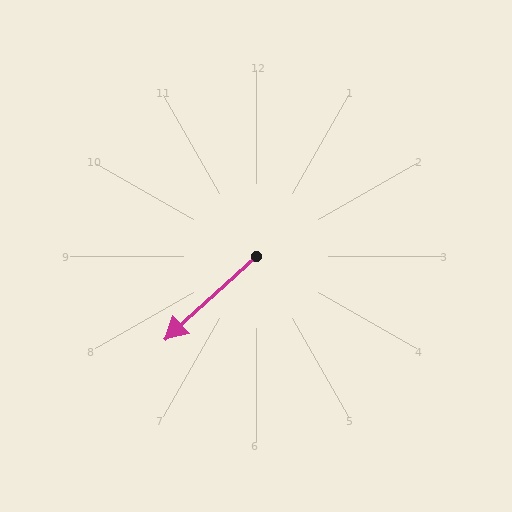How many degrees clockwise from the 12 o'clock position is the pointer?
Approximately 228 degrees.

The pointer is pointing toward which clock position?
Roughly 8 o'clock.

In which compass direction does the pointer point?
Southwest.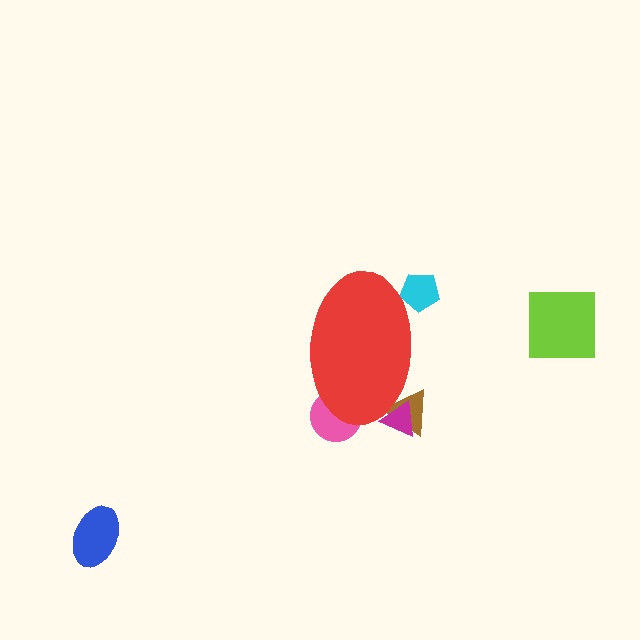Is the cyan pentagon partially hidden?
Yes, the cyan pentagon is partially hidden behind the red ellipse.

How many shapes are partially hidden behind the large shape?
4 shapes are partially hidden.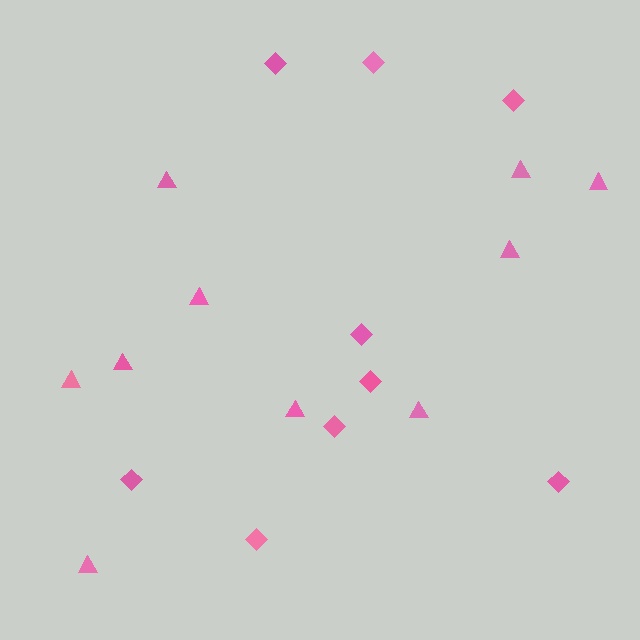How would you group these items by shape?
There are 2 groups: one group of triangles (10) and one group of diamonds (9).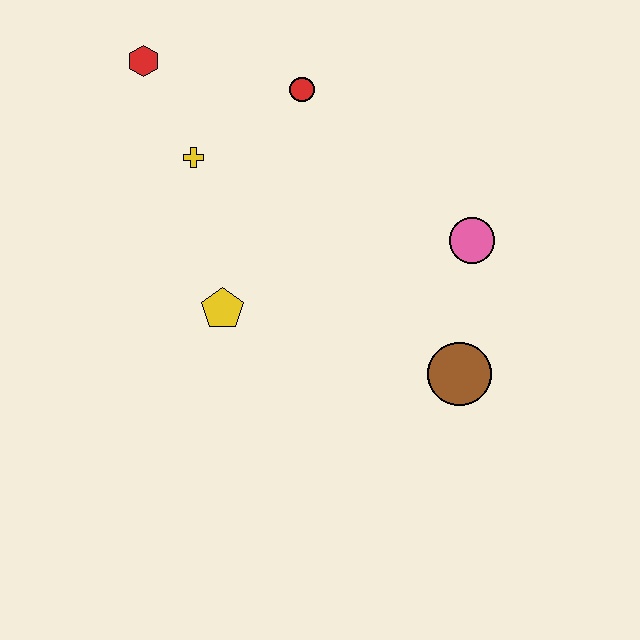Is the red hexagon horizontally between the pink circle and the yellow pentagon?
No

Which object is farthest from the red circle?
The brown circle is farthest from the red circle.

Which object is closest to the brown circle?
The pink circle is closest to the brown circle.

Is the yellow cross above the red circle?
No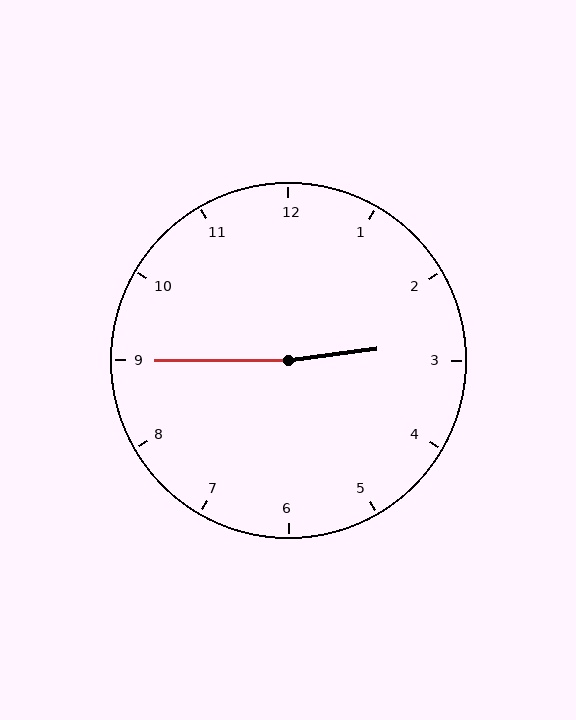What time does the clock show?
2:45.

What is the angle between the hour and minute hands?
Approximately 172 degrees.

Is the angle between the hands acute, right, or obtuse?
It is obtuse.